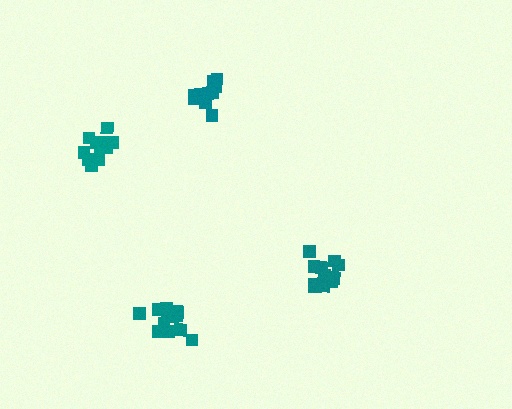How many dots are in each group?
Group 1: 13 dots, Group 2: 11 dots, Group 3: 13 dots, Group 4: 11 dots (48 total).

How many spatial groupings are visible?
There are 4 spatial groupings.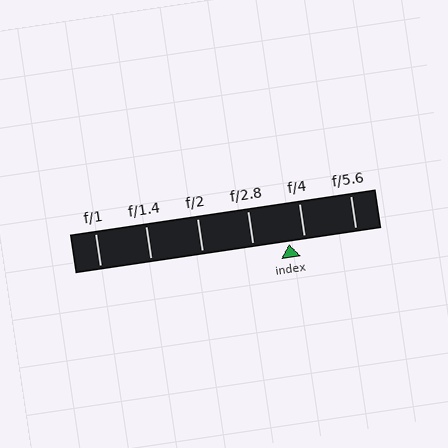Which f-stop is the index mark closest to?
The index mark is closest to f/4.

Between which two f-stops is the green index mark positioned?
The index mark is between f/2.8 and f/4.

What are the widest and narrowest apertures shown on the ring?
The widest aperture shown is f/1 and the narrowest is f/5.6.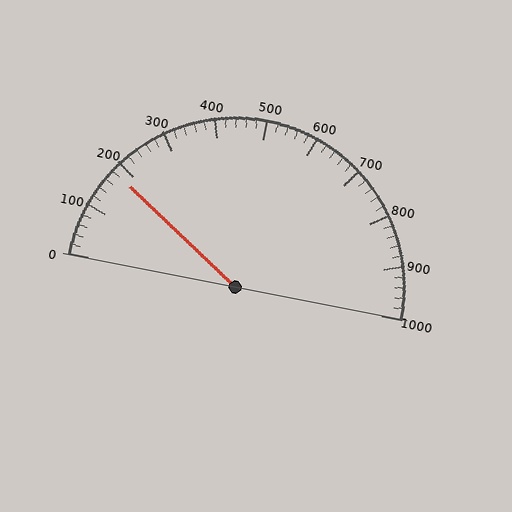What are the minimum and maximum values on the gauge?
The gauge ranges from 0 to 1000.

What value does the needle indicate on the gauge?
The needle indicates approximately 180.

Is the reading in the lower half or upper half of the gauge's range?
The reading is in the lower half of the range (0 to 1000).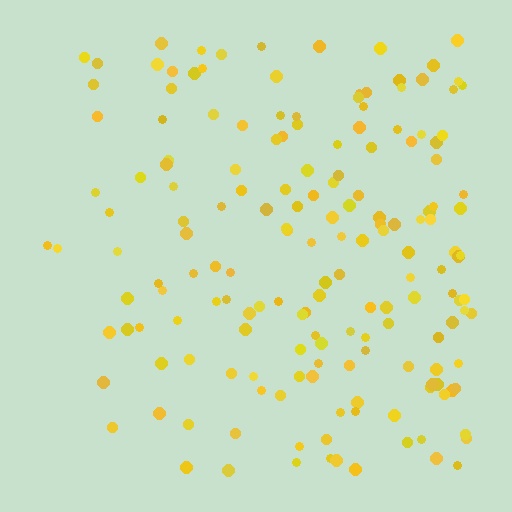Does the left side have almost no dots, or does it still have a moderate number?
Still a moderate number, just noticeably fewer than the right.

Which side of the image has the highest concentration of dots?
The right.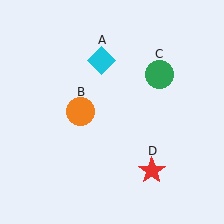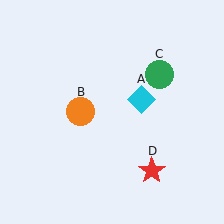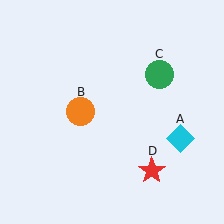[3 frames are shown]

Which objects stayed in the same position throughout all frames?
Orange circle (object B) and green circle (object C) and red star (object D) remained stationary.